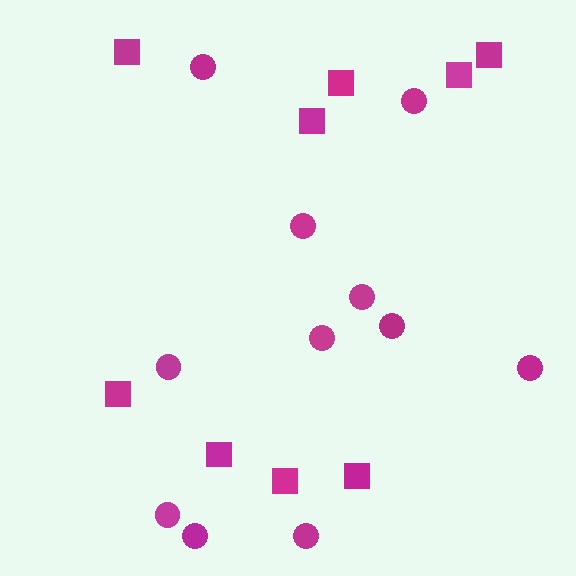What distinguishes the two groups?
There are 2 groups: one group of circles (11) and one group of squares (9).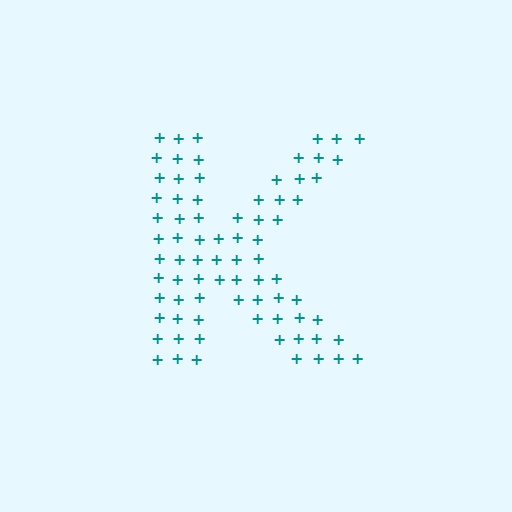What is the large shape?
The large shape is the letter K.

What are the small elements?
The small elements are plus signs.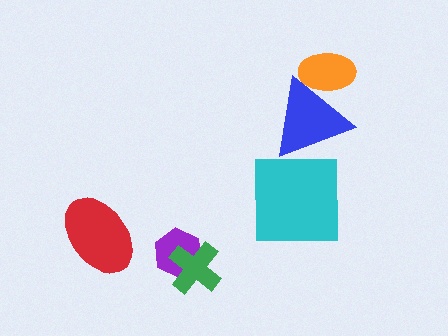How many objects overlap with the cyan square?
0 objects overlap with the cyan square.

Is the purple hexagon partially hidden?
Yes, it is partially covered by another shape.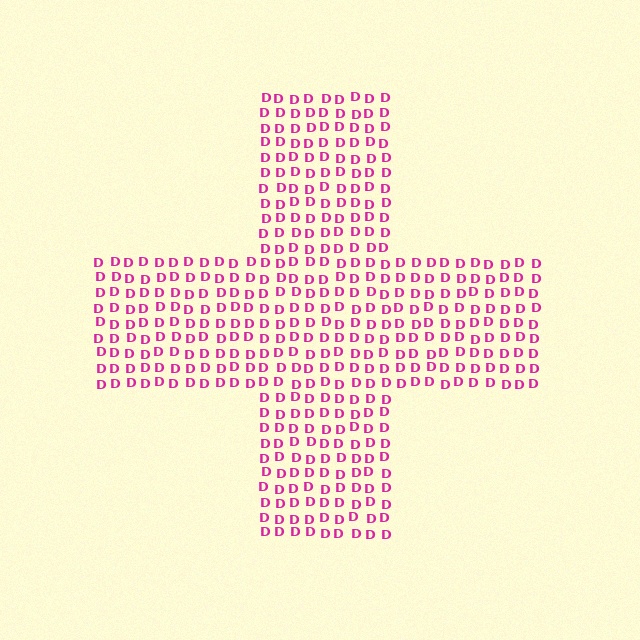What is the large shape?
The large shape is a cross.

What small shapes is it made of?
It is made of small letter D's.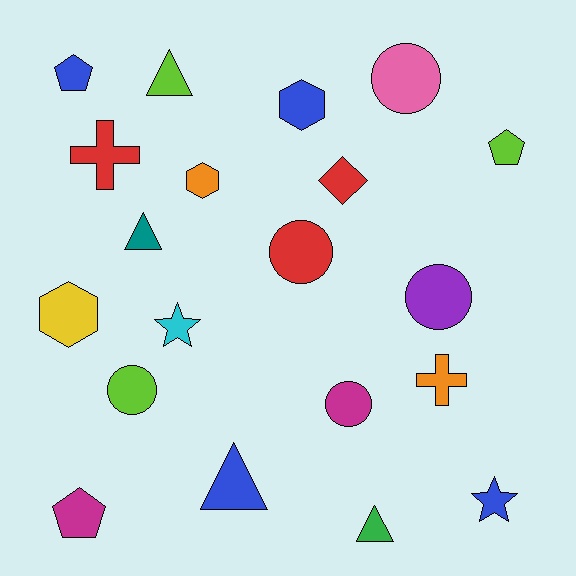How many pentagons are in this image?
There are 3 pentagons.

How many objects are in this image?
There are 20 objects.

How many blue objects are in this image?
There are 4 blue objects.